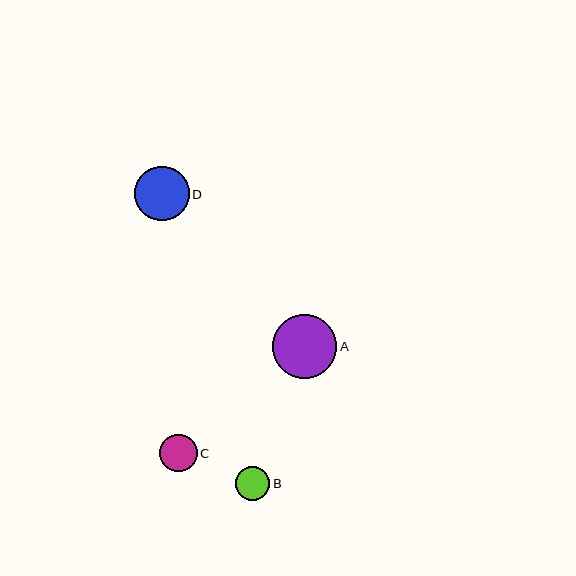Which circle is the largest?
Circle A is the largest with a size of approximately 65 pixels.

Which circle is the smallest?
Circle B is the smallest with a size of approximately 34 pixels.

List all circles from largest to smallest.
From largest to smallest: A, D, C, B.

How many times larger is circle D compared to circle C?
Circle D is approximately 1.5 times the size of circle C.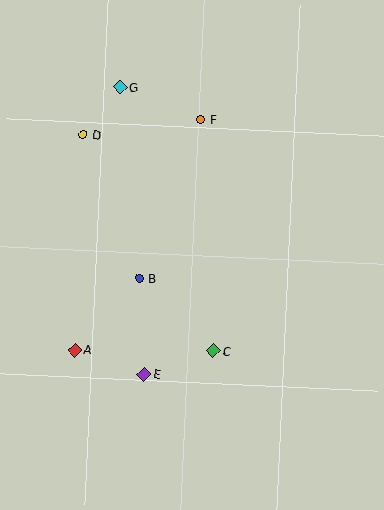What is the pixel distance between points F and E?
The distance between F and E is 261 pixels.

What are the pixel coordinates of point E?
Point E is at (144, 374).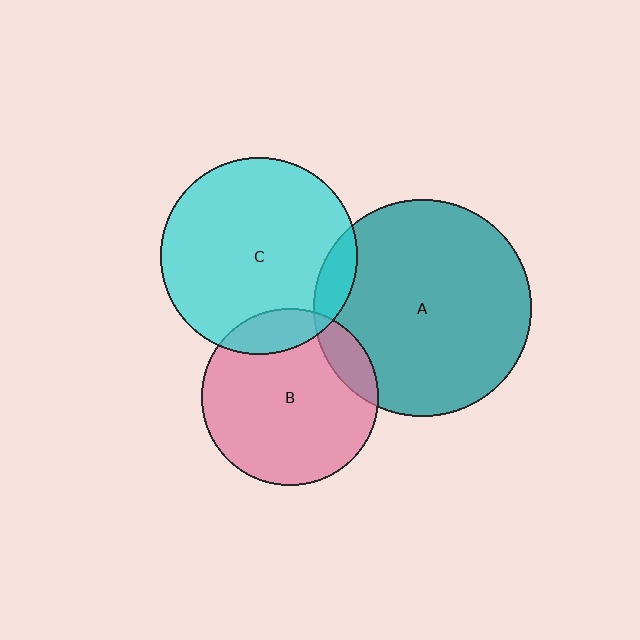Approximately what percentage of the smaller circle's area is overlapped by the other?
Approximately 15%.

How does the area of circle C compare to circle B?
Approximately 1.2 times.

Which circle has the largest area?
Circle A (teal).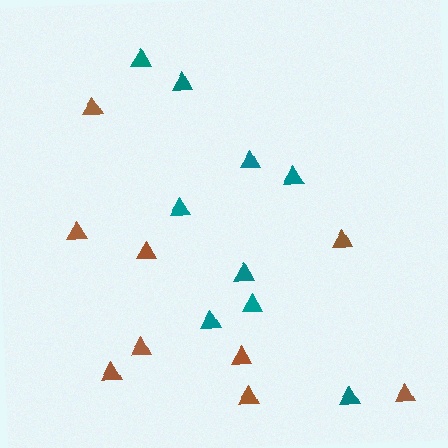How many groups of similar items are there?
There are 2 groups: one group of teal triangles (9) and one group of brown triangles (9).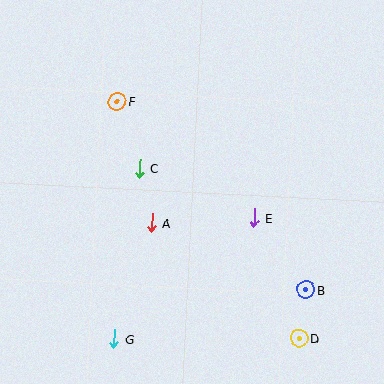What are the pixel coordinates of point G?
Point G is at (114, 339).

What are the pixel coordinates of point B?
Point B is at (306, 290).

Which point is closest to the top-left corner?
Point F is closest to the top-left corner.